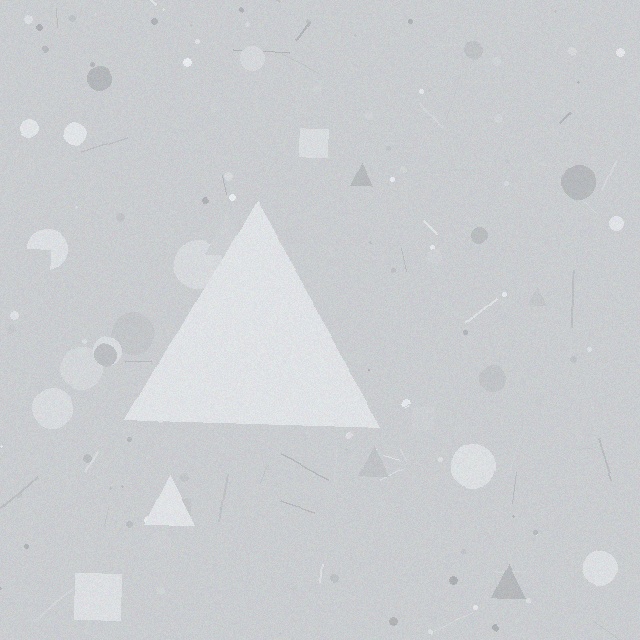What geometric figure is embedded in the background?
A triangle is embedded in the background.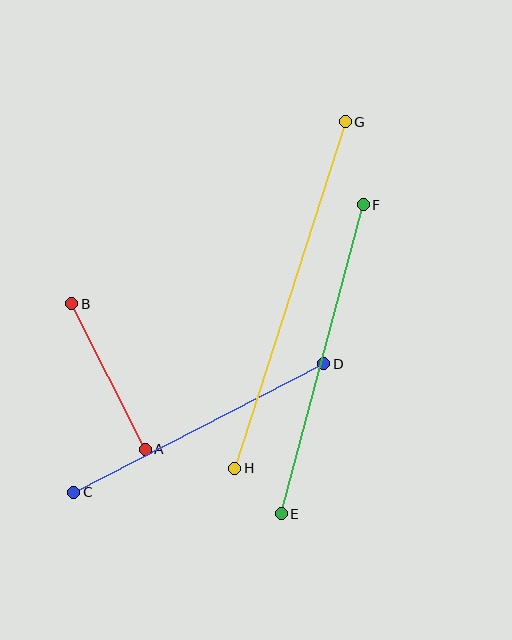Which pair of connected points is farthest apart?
Points G and H are farthest apart.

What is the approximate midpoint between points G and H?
The midpoint is at approximately (290, 295) pixels.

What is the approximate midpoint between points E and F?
The midpoint is at approximately (322, 359) pixels.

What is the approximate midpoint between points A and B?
The midpoint is at approximately (109, 377) pixels.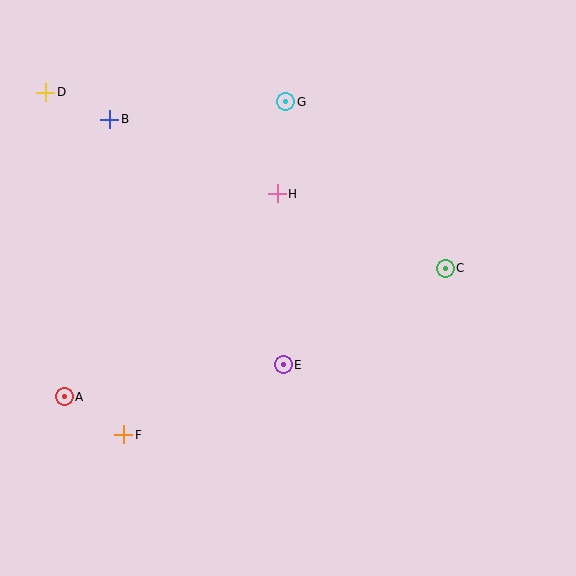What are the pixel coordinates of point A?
Point A is at (64, 397).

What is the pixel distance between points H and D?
The distance between H and D is 253 pixels.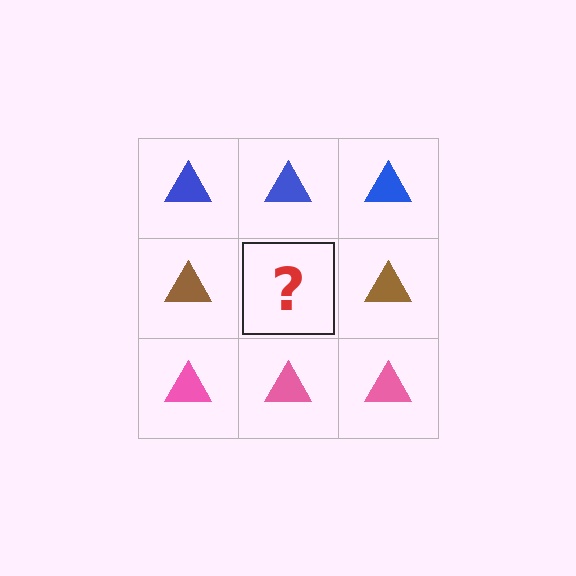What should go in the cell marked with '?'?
The missing cell should contain a brown triangle.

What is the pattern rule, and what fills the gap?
The rule is that each row has a consistent color. The gap should be filled with a brown triangle.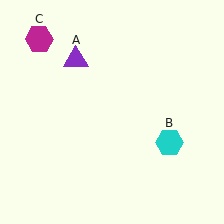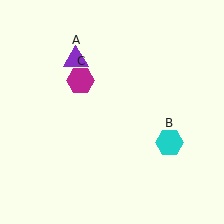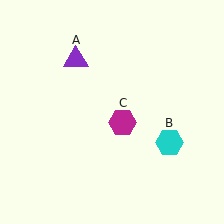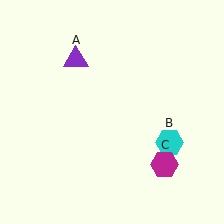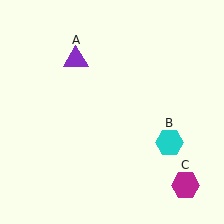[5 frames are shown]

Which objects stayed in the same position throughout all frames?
Purple triangle (object A) and cyan hexagon (object B) remained stationary.